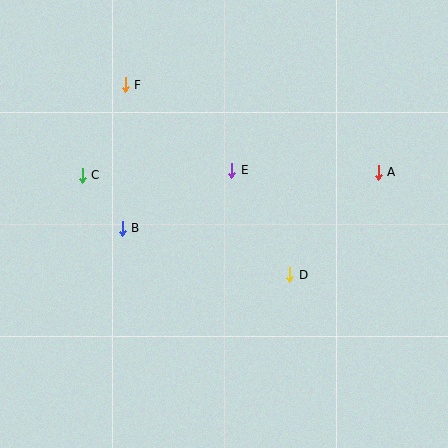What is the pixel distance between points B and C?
The distance between B and C is 66 pixels.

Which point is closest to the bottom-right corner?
Point D is closest to the bottom-right corner.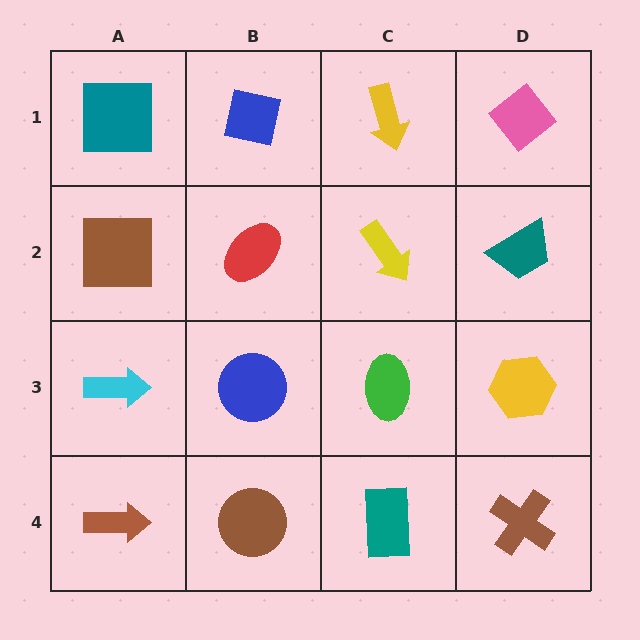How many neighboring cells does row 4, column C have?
3.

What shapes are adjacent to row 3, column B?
A red ellipse (row 2, column B), a brown circle (row 4, column B), a cyan arrow (row 3, column A), a green ellipse (row 3, column C).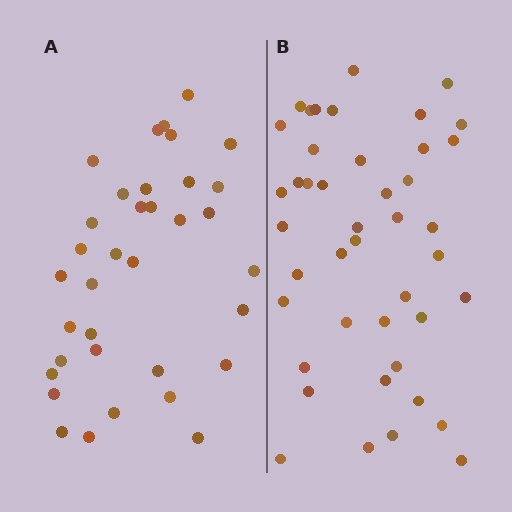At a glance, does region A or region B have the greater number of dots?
Region B (the right region) has more dots.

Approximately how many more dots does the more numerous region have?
Region B has roughly 8 or so more dots than region A.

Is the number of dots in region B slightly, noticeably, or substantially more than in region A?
Region B has only slightly more — the two regions are fairly close. The ratio is roughly 1.2 to 1.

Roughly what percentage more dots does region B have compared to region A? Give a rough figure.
About 25% more.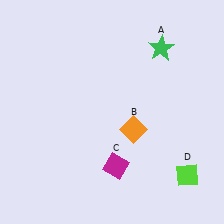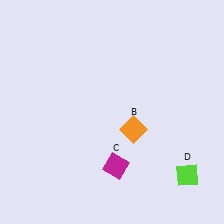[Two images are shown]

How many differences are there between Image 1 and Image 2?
There is 1 difference between the two images.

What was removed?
The green star (A) was removed in Image 2.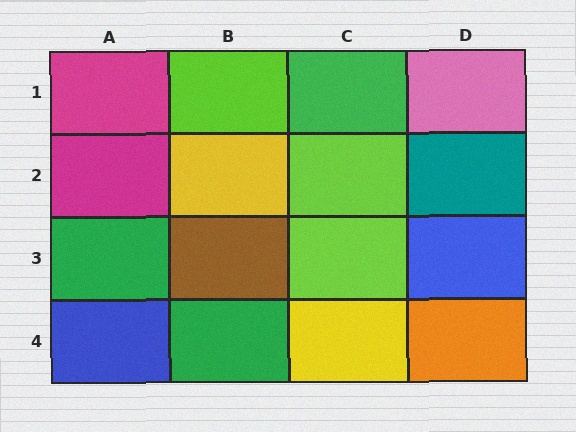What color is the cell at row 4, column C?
Yellow.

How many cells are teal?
1 cell is teal.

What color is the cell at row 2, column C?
Lime.